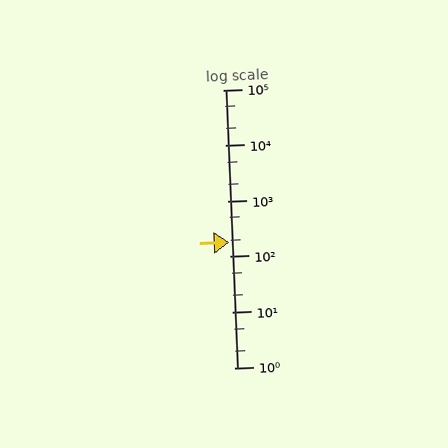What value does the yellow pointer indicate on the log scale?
The pointer indicates approximately 180.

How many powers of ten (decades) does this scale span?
The scale spans 5 decades, from 1 to 100000.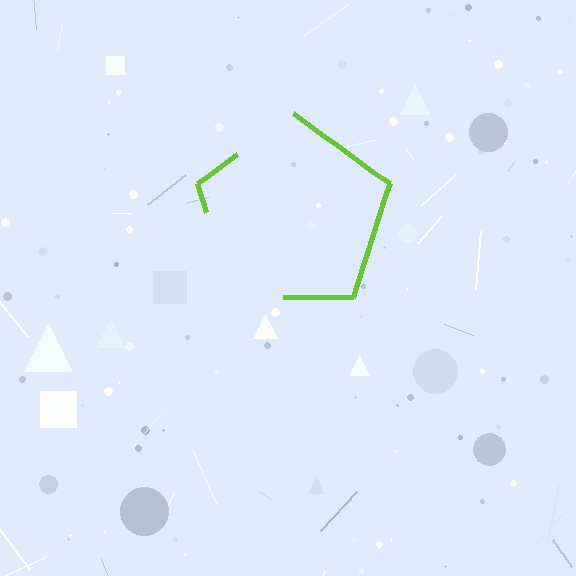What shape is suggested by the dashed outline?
The dashed outline suggests a pentagon.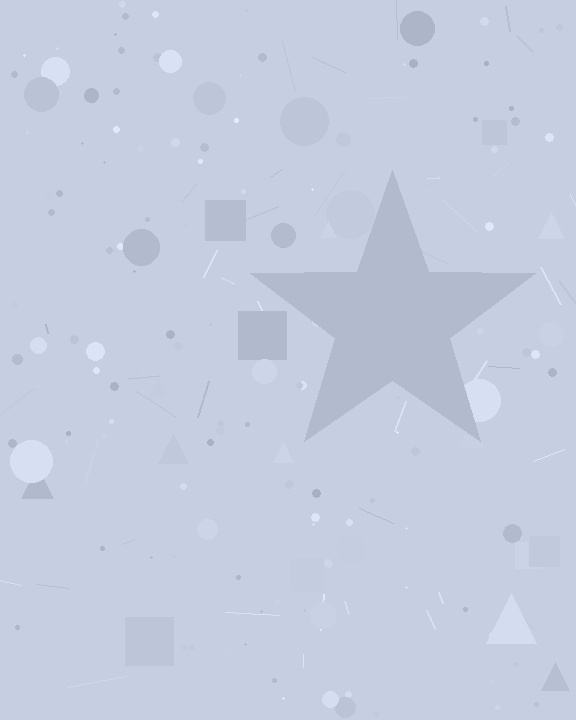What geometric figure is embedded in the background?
A star is embedded in the background.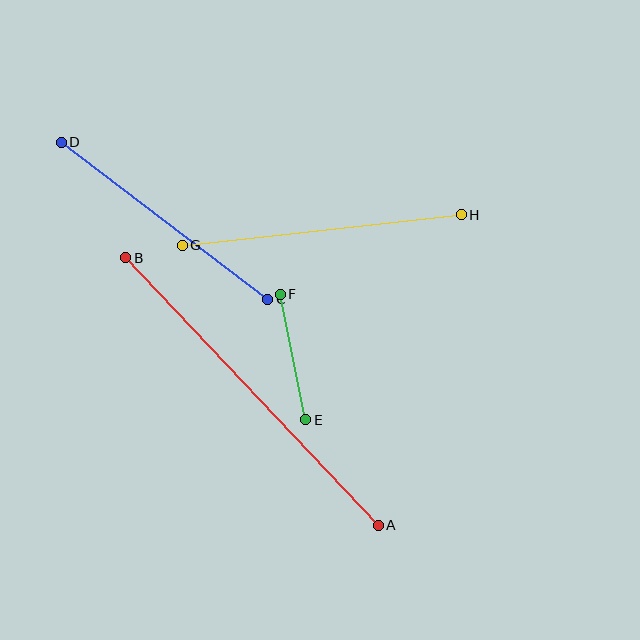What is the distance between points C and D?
The distance is approximately 260 pixels.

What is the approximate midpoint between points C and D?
The midpoint is at approximately (165, 221) pixels.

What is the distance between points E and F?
The distance is approximately 128 pixels.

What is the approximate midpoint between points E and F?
The midpoint is at approximately (293, 357) pixels.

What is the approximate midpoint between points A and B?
The midpoint is at approximately (252, 391) pixels.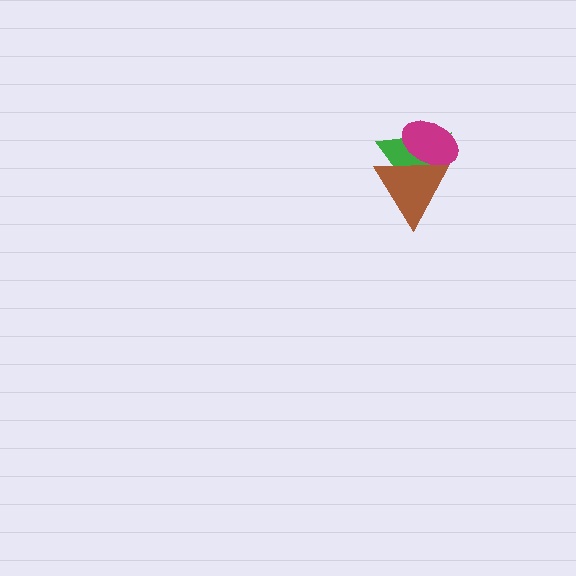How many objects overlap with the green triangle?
2 objects overlap with the green triangle.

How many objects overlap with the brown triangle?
2 objects overlap with the brown triangle.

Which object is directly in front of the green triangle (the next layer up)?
The magenta ellipse is directly in front of the green triangle.